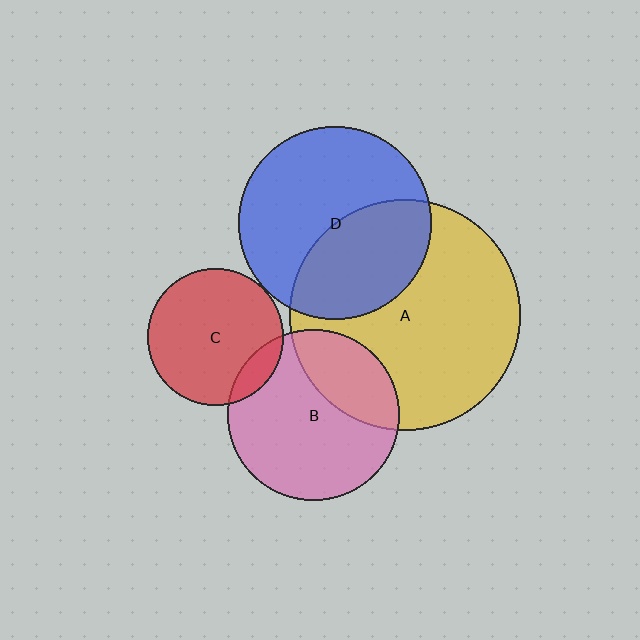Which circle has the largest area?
Circle A (yellow).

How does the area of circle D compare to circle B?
Approximately 1.3 times.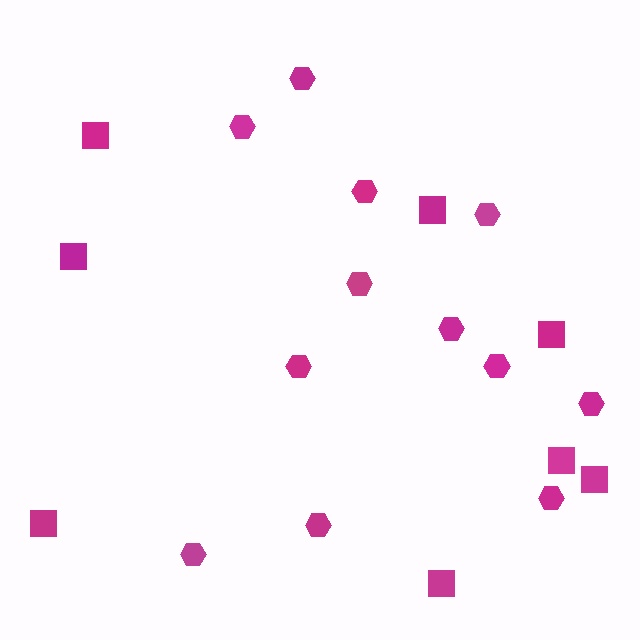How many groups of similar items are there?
There are 2 groups: one group of hexagons (12) and one group of squares (8).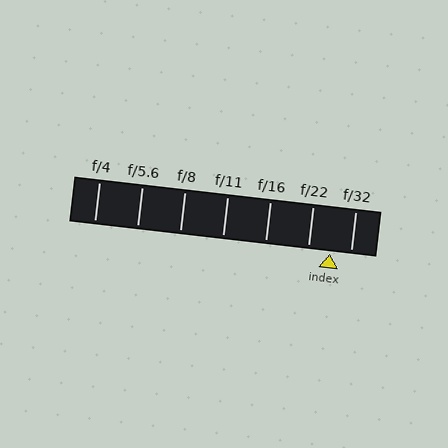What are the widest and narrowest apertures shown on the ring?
The widest aperture shown is f/4 and the narrowest is f/32.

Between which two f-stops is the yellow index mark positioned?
The index mark is between f/22 and f/32.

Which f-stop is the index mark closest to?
The index mark is closest to f/32.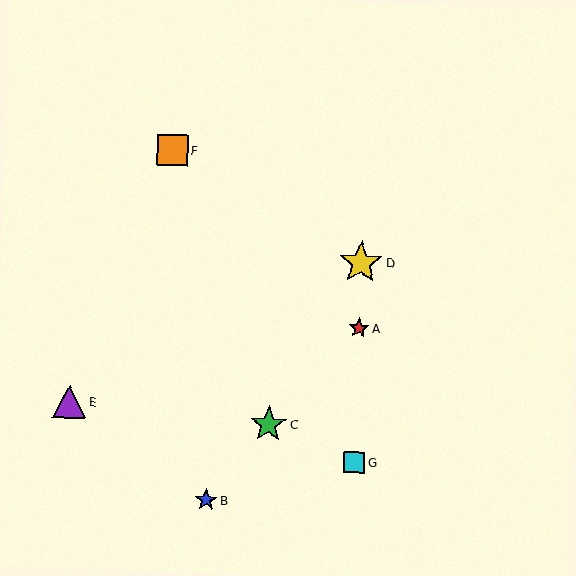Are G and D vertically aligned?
Yes, both are at x≈354.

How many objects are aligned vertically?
3 objects (A, D, G) are aligned vertically.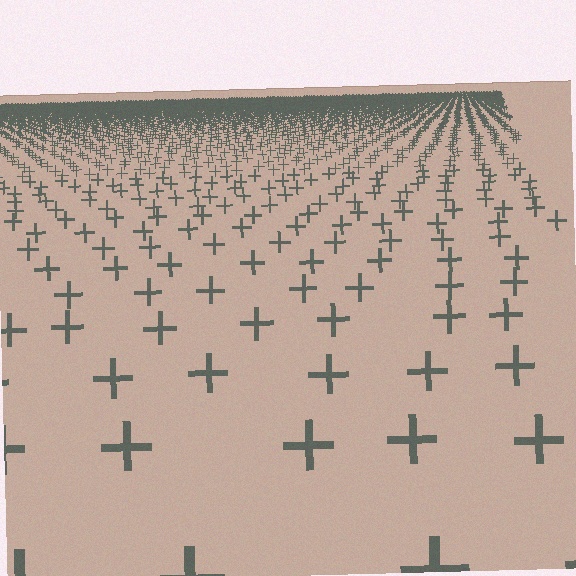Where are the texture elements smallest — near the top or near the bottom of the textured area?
Near the top.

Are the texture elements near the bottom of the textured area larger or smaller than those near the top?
Larger. Near the bottom, elements are closer to the viewer and appear at a bigger on-screen size.